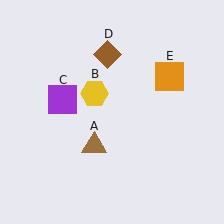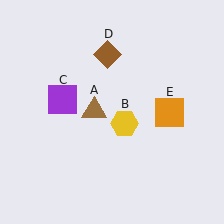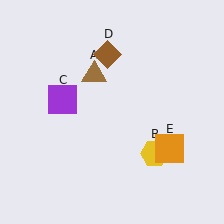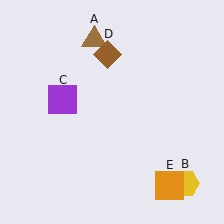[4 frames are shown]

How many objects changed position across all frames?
3 objects changed position: brown triangle (object A), yellow hexagon (object B), orange square (object E).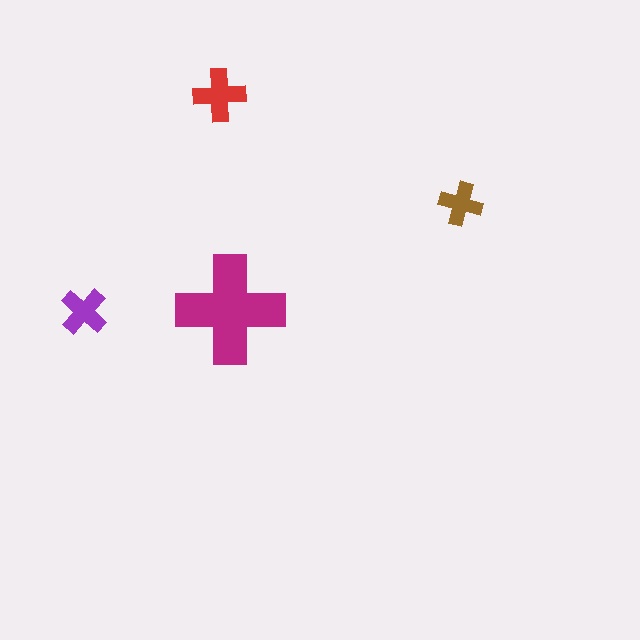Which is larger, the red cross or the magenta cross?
The magenta one.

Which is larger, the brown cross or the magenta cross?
The magenta one.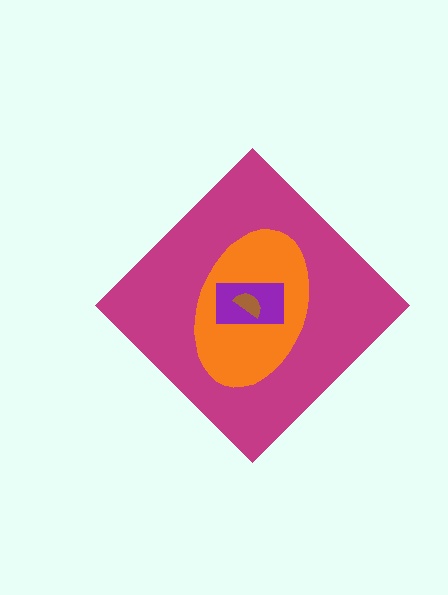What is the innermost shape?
The brown semicircle.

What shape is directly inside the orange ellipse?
The purple rectangle.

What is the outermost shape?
The magenta diamond.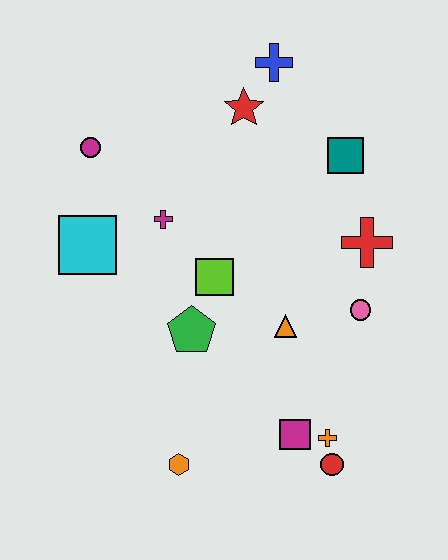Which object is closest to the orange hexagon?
The magenta square is closest to the orange hexagon.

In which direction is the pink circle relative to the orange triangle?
The pink circle is to the right of the orange triangle.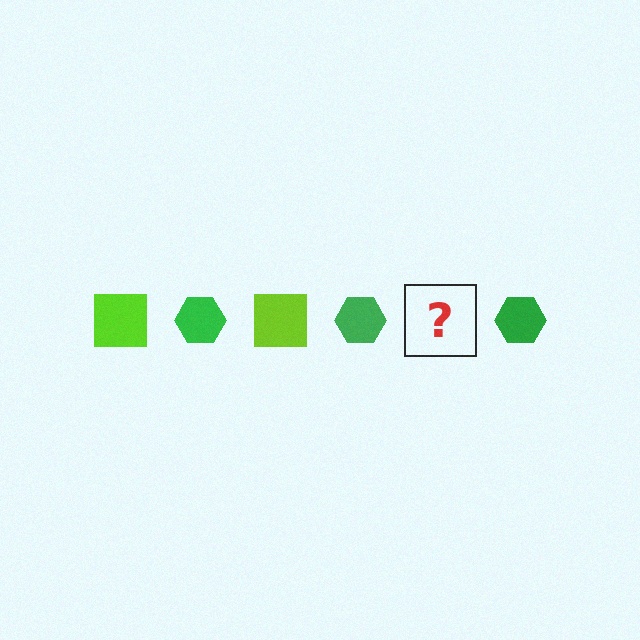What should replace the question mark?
The question mark should be replaced with a lime square.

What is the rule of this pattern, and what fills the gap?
The rule is that the pattern alternates between lime square and green hexagon. The gap should be filled with a lime square.